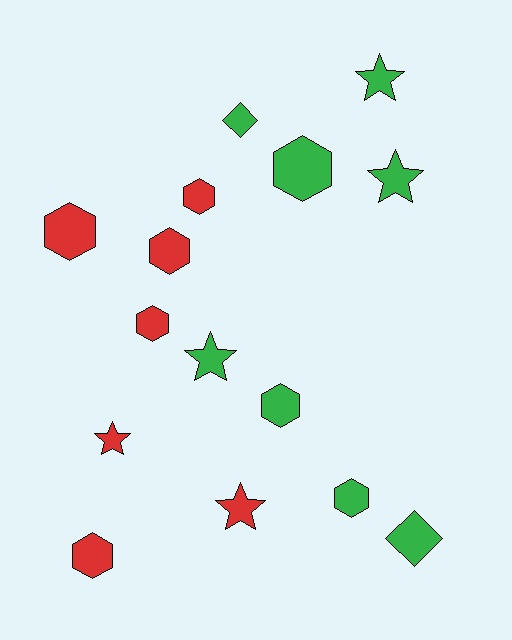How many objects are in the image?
There are 15 objects.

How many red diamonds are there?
There are no red diamonds.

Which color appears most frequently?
Green, with 8 objects.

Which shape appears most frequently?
Hexagon, with 8 objects.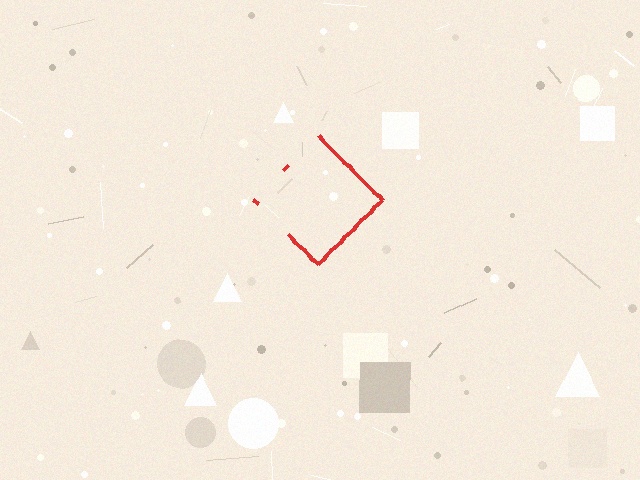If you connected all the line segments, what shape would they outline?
They would outline a diamond.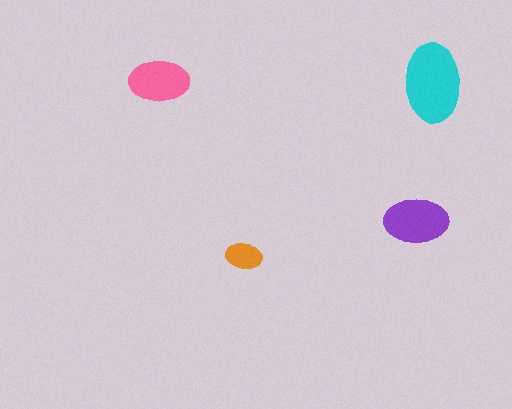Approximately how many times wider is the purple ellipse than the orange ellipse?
About 1.5 times wider.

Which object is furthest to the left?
The pink ellipse is leftmost.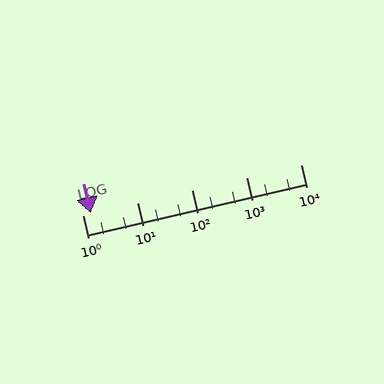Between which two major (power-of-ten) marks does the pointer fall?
The pointer is between 1 and 10.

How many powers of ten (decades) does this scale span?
The scale spans 4 decades, from 1 to 10000.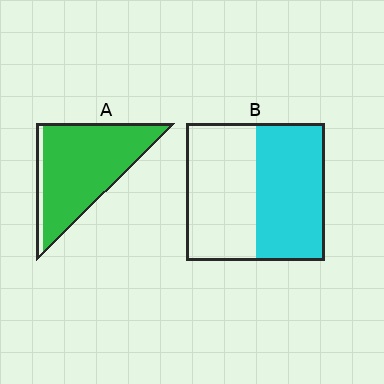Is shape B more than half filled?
Roughly half.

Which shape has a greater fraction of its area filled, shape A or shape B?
Shape A.